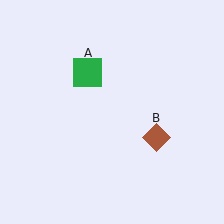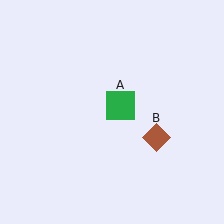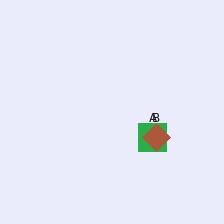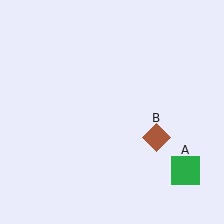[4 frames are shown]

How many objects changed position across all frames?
1 object changed position: green square (object A).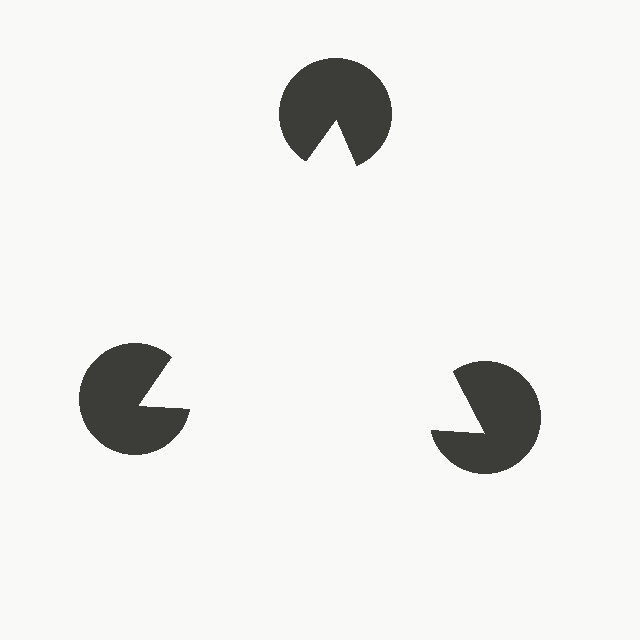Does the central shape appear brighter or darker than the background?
It typically appears slightly brighter than the background, even though no actual brightness change is drawn.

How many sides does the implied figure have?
3 sides.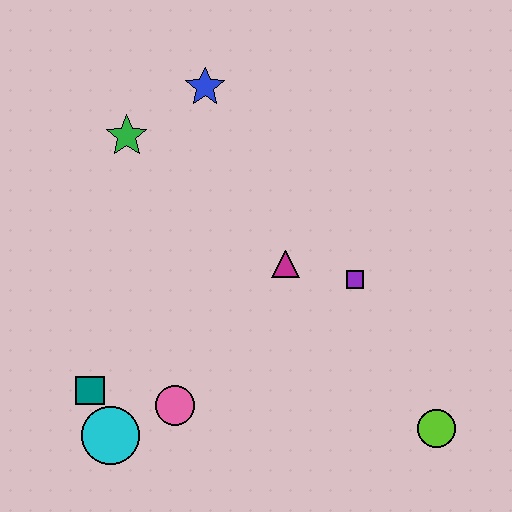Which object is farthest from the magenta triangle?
The cyan circle is farthest from the magenta triangle.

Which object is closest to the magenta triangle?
The purple square is closest to the magenta triangle.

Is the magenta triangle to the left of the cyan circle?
No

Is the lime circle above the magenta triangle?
No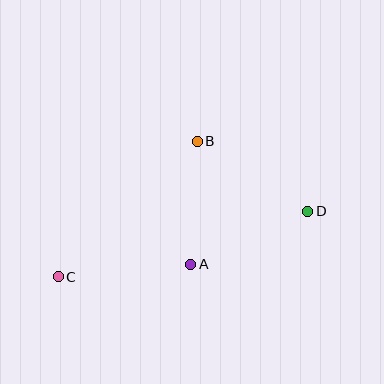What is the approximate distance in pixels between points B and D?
The distance between B and D is approximately 131 pixels.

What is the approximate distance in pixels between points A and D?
The distance between A and D is approximately 129 pixels.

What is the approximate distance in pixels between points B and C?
The distance between B and C is approximately 194 pixels.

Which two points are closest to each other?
Points A and B are closest to each other.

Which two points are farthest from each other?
Points C and D are farthest from each other.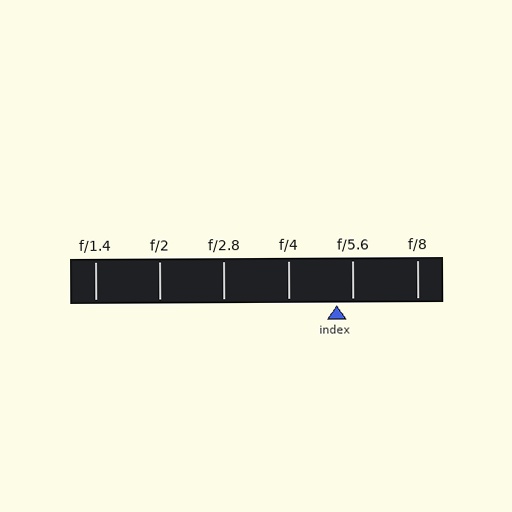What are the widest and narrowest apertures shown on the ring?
The widest aperture shown is f/1.4 and the narrowest is f/8.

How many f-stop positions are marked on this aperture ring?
There are 6 f-stop positions marked.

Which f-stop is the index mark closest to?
The index mark is closest to f/5.6.